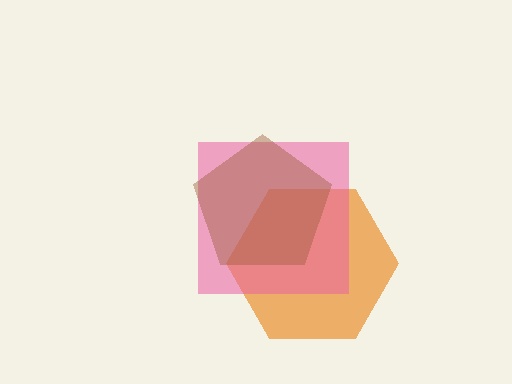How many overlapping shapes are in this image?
There are 3 overlapping shapes in the image.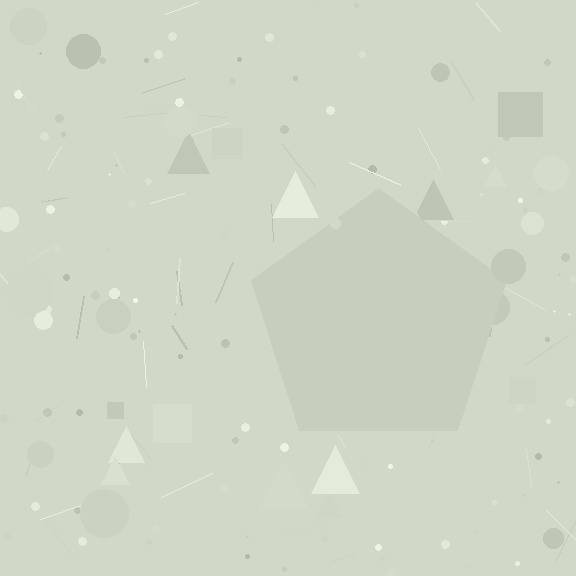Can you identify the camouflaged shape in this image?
The camouflaged shape is a pentagon.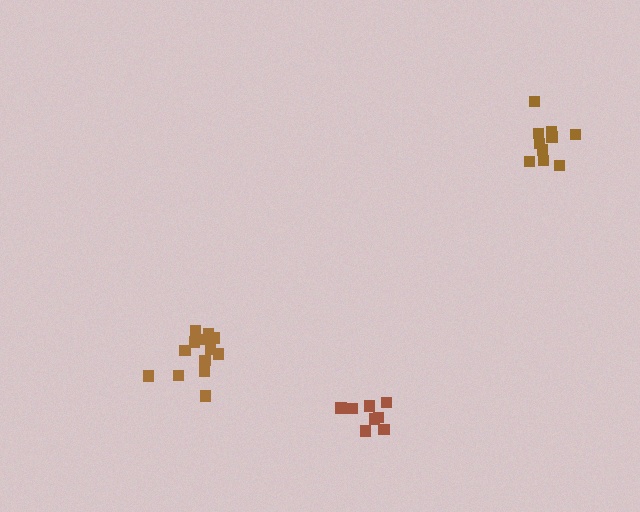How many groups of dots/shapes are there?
There are 3 groups.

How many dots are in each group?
Group 1: 13 dots, Group 2: 10 dots, Group 3: 8 dots (31 total).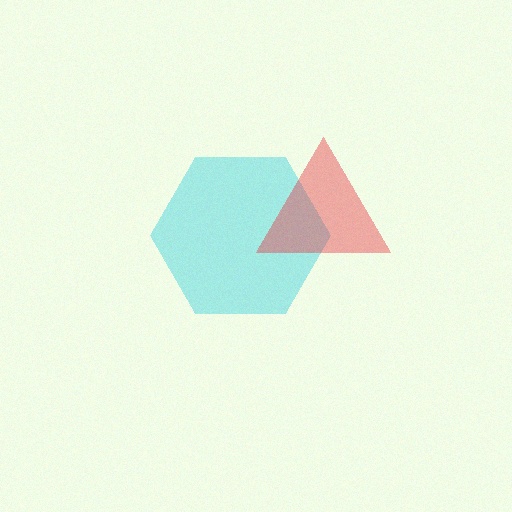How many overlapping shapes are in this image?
There are 2 overlapping shapes in the image.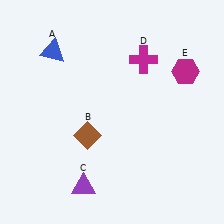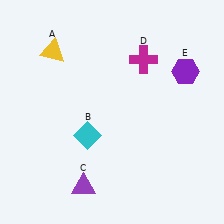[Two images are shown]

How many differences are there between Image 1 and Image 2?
There are 3 differences between the two images.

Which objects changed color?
A changed from blue to yellow. B changed from brown to cyan. E changed from magenta to purple.